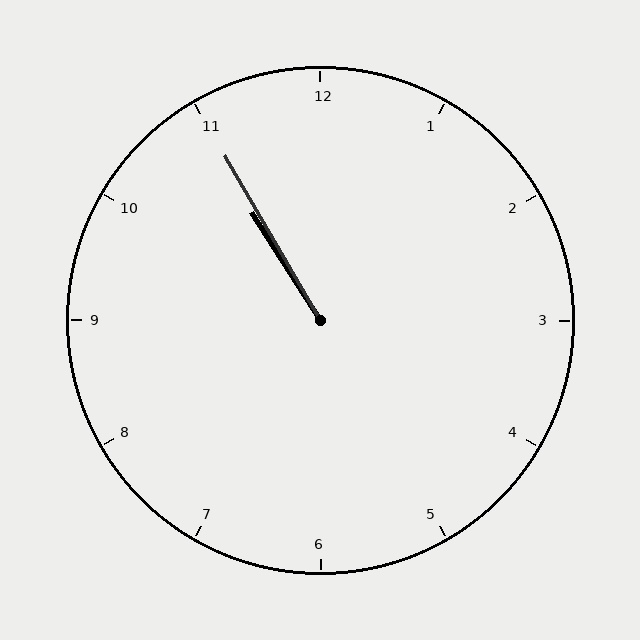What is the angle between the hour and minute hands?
Approximately 2 degrees.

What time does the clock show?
10:55.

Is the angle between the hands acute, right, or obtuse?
It is acute.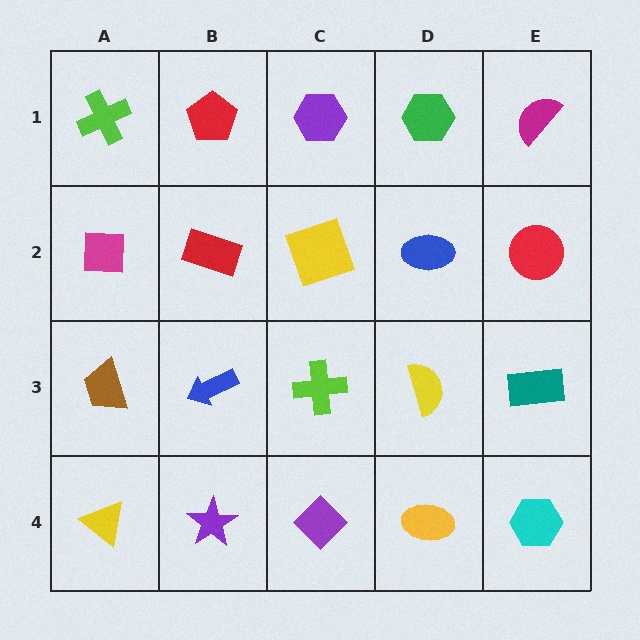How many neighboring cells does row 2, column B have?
4.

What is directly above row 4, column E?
A teal rectangle.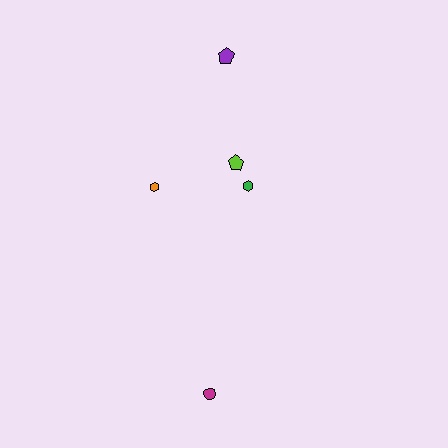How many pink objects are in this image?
There are no pink objects.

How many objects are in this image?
There are 5 objects.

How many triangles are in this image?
There are no triangles.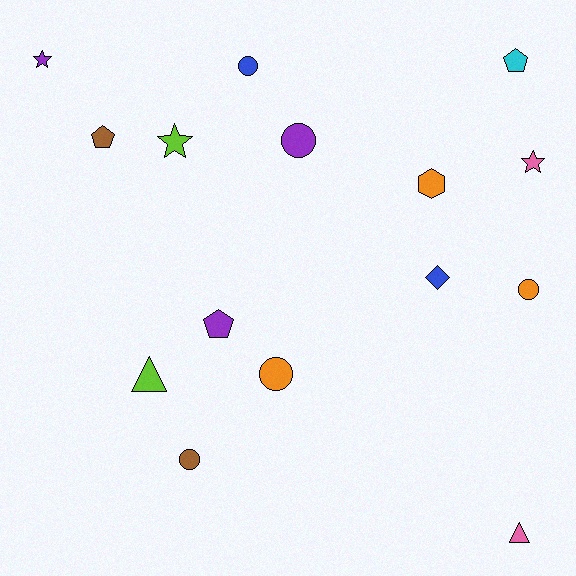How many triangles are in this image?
There are 2 triangles.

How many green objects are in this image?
There are no green objects.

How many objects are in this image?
There are 15 objects.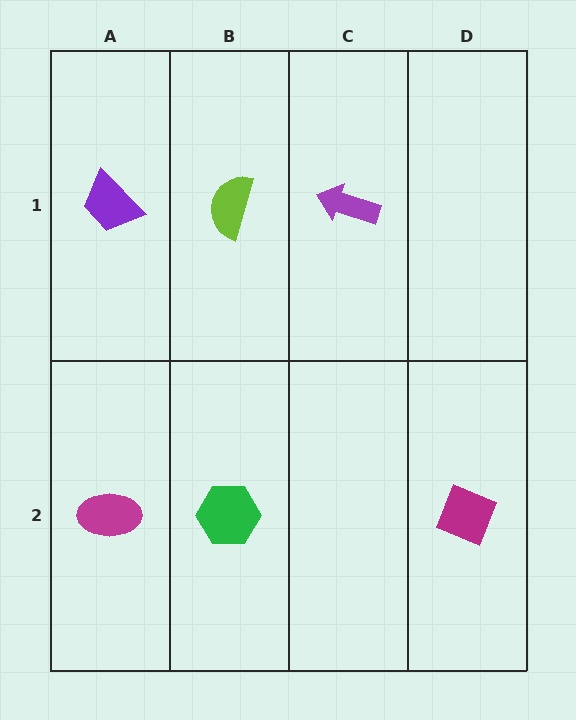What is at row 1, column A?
A purple trapezoid.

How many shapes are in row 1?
3 shapes.